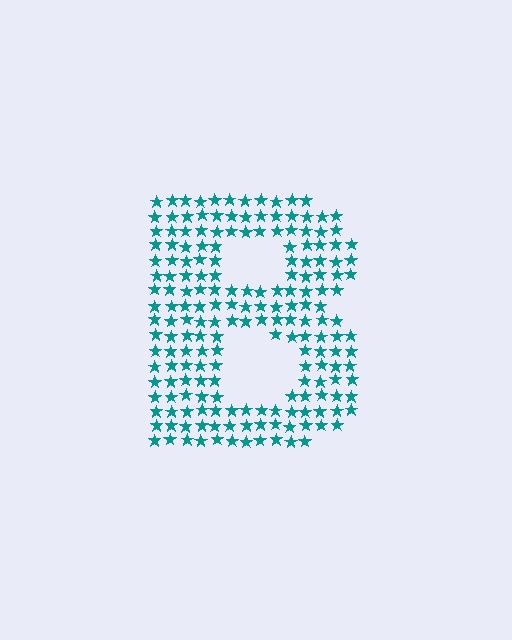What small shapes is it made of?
It is made of small stars.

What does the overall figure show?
The overall figure shows the letter B.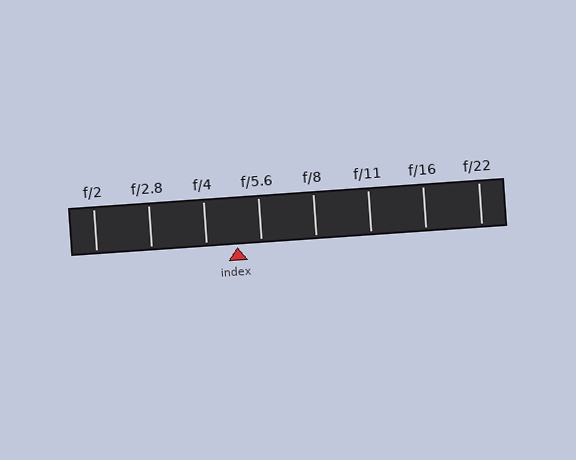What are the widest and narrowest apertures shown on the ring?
The widest aperture shown is f/2 and the narrowest is f/22.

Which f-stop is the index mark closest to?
The index mark is closest to f/5.6.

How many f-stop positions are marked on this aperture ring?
There are 8 f-stop positions marked.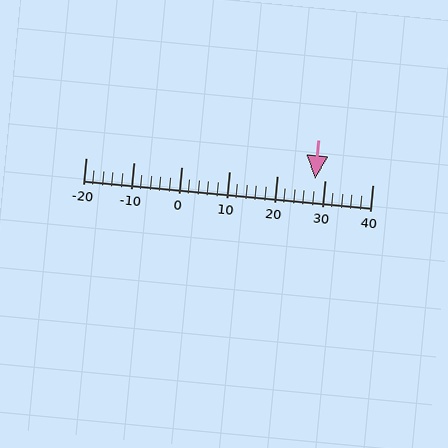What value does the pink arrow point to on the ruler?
The pink arrow points to approximately 28.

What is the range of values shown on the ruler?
The ruler shows values from -20 to 40.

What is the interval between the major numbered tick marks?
The major tick marks are spaced 10 units apart.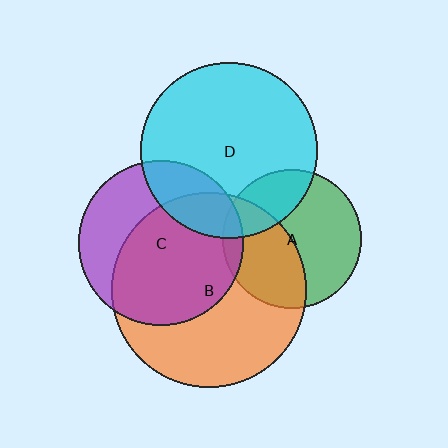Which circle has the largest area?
Circle B (orange).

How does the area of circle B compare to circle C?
Approximately 1.4 times.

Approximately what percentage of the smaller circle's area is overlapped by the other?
Approximately 5%.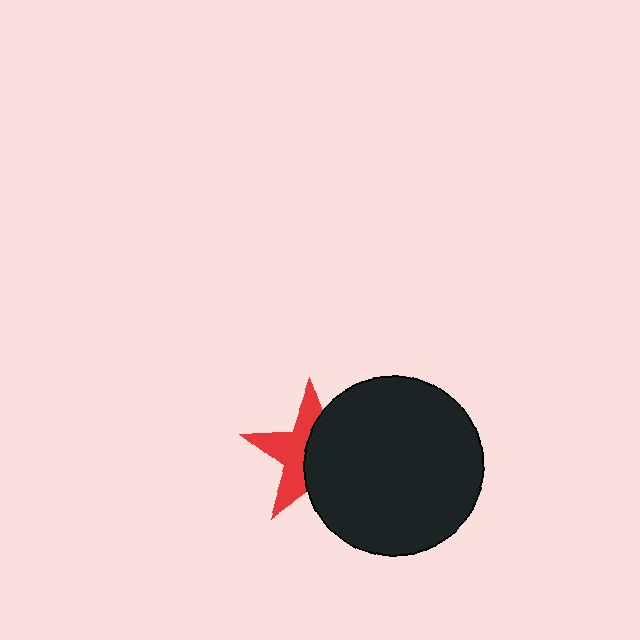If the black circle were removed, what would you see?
You would see the complete red star.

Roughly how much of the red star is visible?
About half of it is visible (roughly 47%).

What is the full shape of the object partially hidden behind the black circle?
The partially hidden object is a red star.